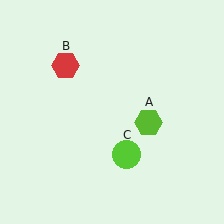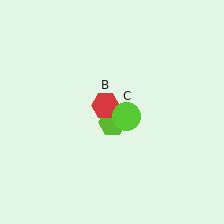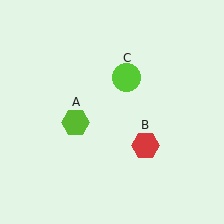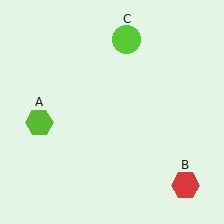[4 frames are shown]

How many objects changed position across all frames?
3 objects changed position: lime hexagon (object A), red hexagon (object B), lime circle (object C).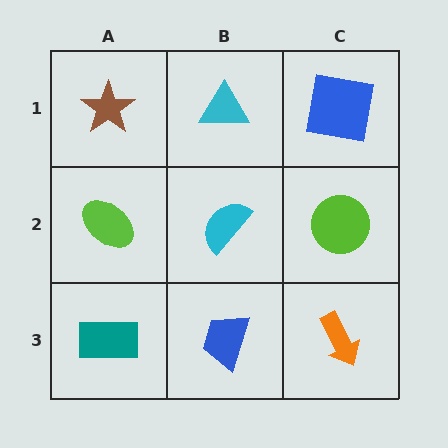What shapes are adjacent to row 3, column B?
A cyan semicircle (row 2, column B), a teal rectangle (row 3, column A), an orange arrow (row 3, column C).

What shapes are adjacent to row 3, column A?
A lime ellipse (row 2, column A), a blue trapezoid (row 3, column B).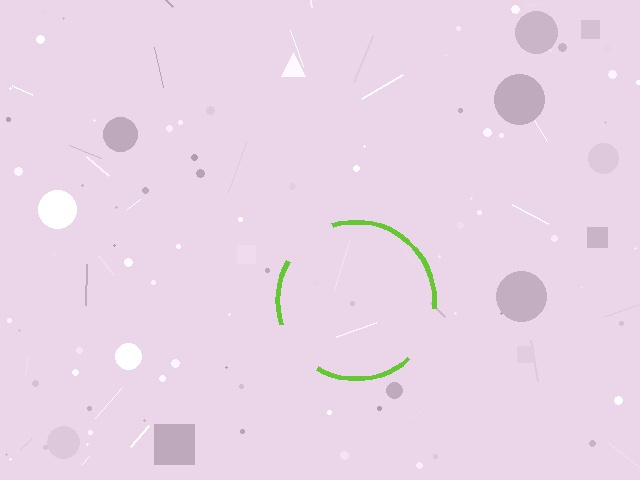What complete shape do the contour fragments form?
The contour fragments form a circle.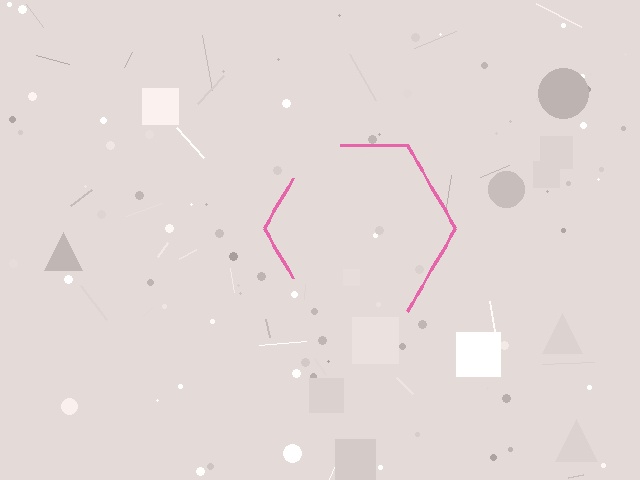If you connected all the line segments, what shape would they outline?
They would outline a hexagon.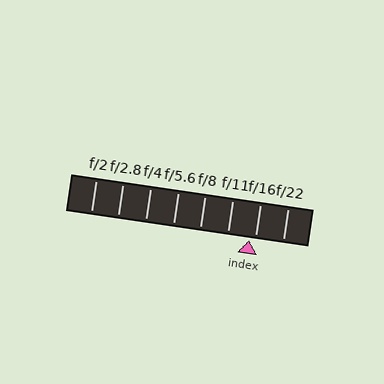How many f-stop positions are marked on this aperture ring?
There are 8 f-stop positions marked.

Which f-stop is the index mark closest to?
The index mark is closest to f/16.